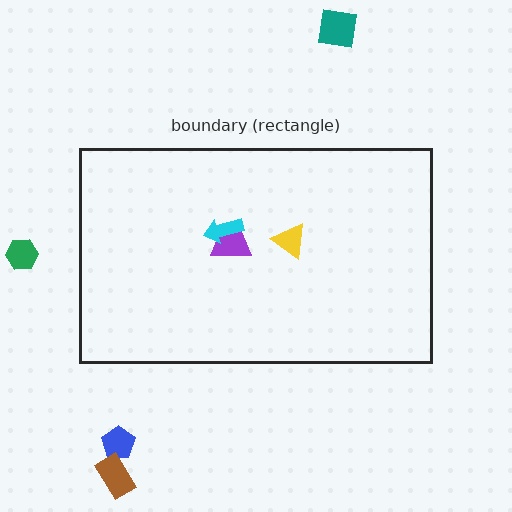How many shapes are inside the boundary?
3 inside, 4 outside.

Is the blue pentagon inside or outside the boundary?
Outside.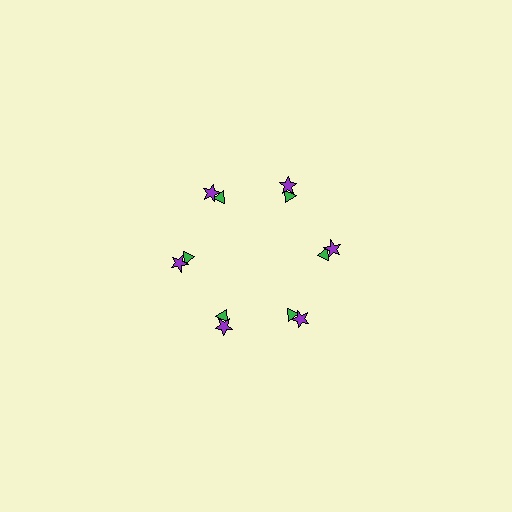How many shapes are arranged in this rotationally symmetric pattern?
There are 12 shapes, arranged in 6 groups of 2.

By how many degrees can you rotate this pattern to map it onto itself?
The pattern maps onto itself every 60 degrees of rotation.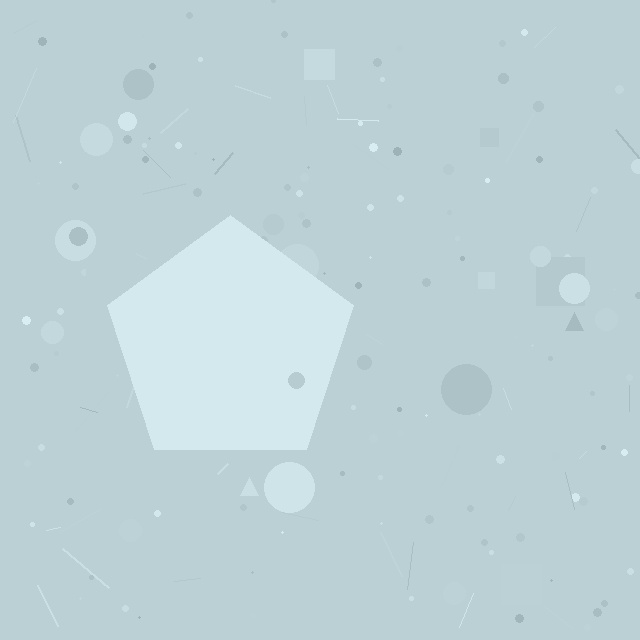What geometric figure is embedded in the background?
A pentagon is embedded in the background.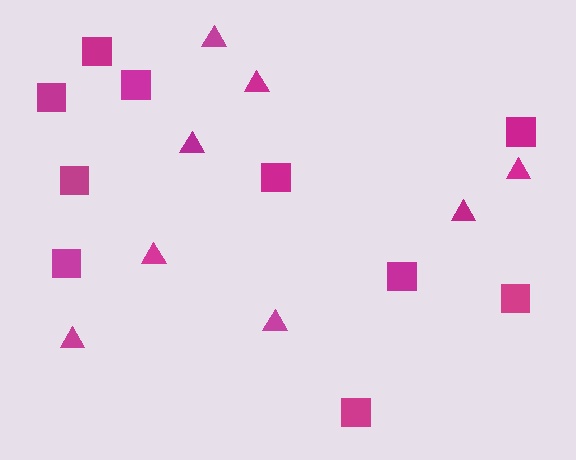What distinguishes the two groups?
There are 2 groups: one group of triangles (8) and one group of squares (10).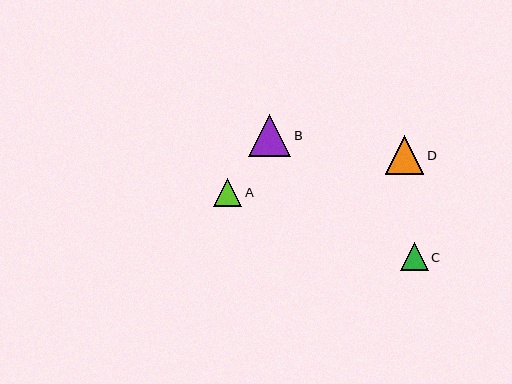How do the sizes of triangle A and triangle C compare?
Triangle A and triangle C are approximately the same size.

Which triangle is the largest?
Triangle B is the largest with a size of approximately 43 pixels.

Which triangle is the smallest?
Triangle C is the smallest with a size of approximately 27 pixels.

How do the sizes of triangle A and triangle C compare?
Triangle A and triangle C are approximately the same size.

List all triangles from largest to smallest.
From largest to smallest: B, D, A, C.